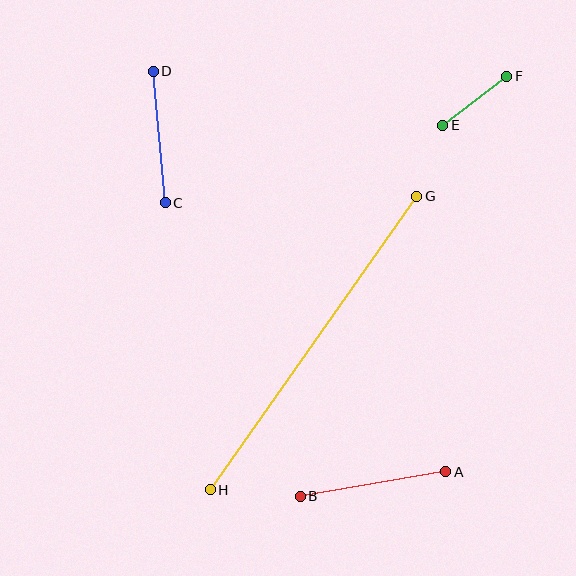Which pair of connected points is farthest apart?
Points G and H are farthest apart.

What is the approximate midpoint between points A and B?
The midpoint is at approximately (373, 484) pixels.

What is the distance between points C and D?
The distance is approximately 132 pixels.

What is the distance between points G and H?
The distance is approximately 359 pixels.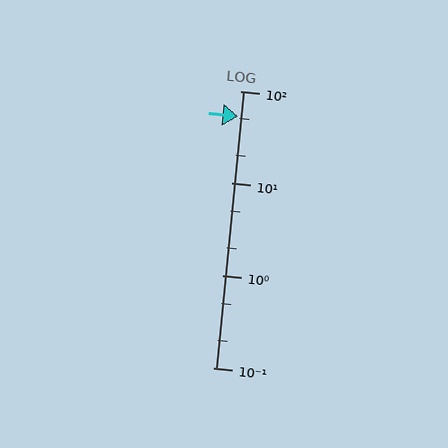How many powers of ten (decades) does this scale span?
The scale spans 3 decades, from 0.1 to 100.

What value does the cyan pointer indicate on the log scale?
The pointer indicates approximately 53.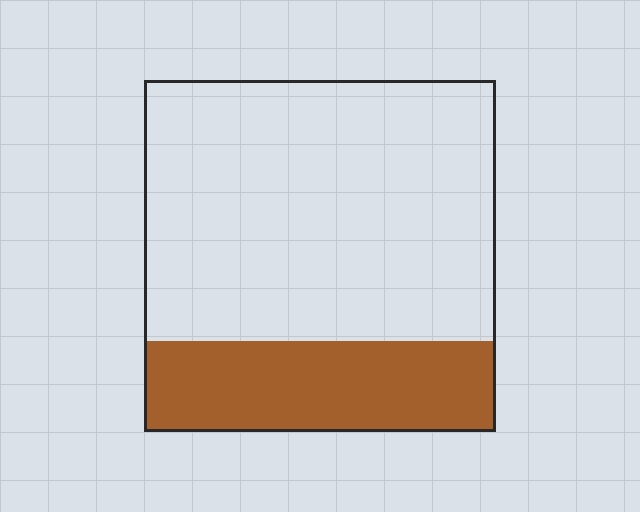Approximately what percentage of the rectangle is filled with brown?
Approximately 25%.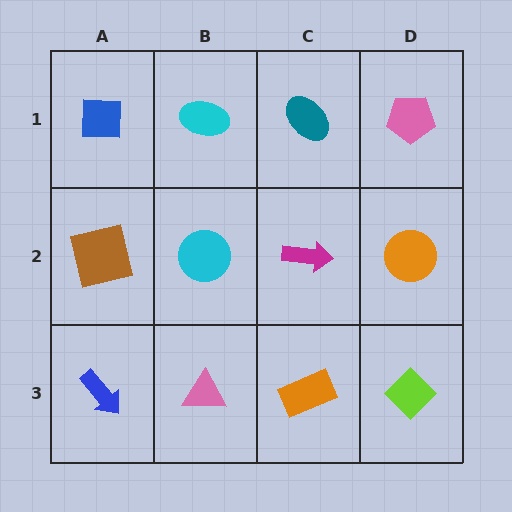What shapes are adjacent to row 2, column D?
A pink pentagon (row 1, column D), a lime diamond (row 3, column D), a magenta arrow (row 2, column C).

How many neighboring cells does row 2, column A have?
3.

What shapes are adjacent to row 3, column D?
An orange circle (row 2, column D), an orange rectangle (row 3, column C).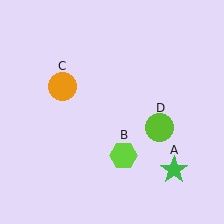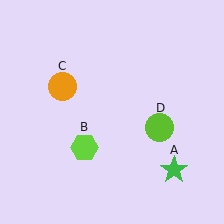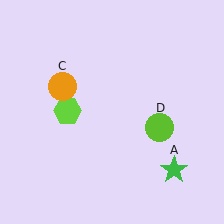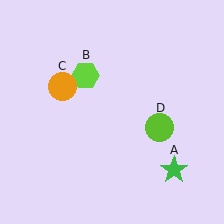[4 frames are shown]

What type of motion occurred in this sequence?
The lime hexagon (object B) rotated clockwise around the center of the scene.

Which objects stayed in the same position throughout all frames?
Green star (object A) and orange circle (object C) and lime circle (object D) remained stationary.